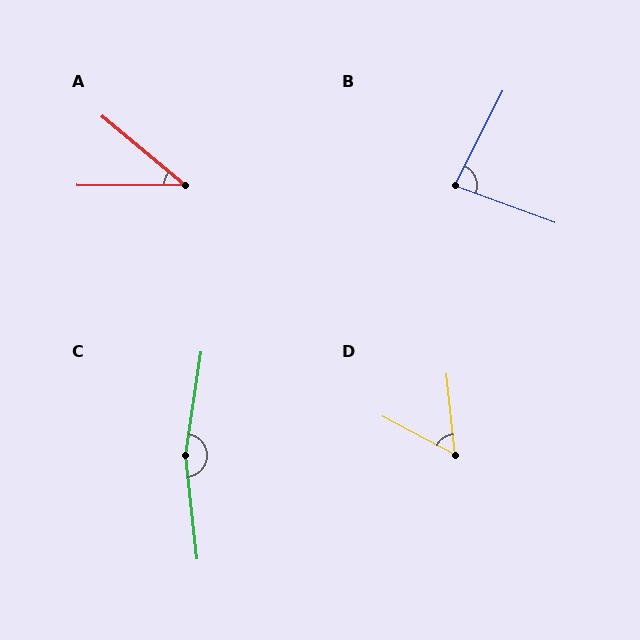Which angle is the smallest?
A, at approximately 40 degrees.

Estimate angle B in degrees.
Approximately 84 degrees.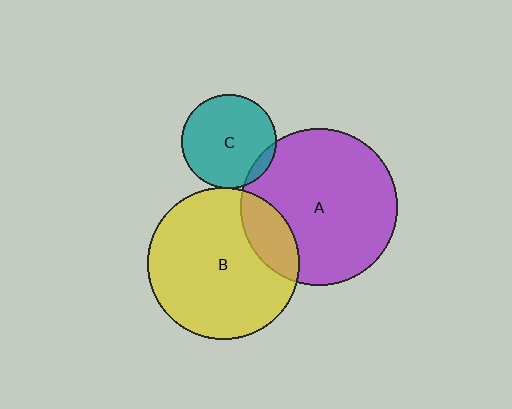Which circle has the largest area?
Circle A (purple).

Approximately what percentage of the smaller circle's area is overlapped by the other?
Approximately 10%.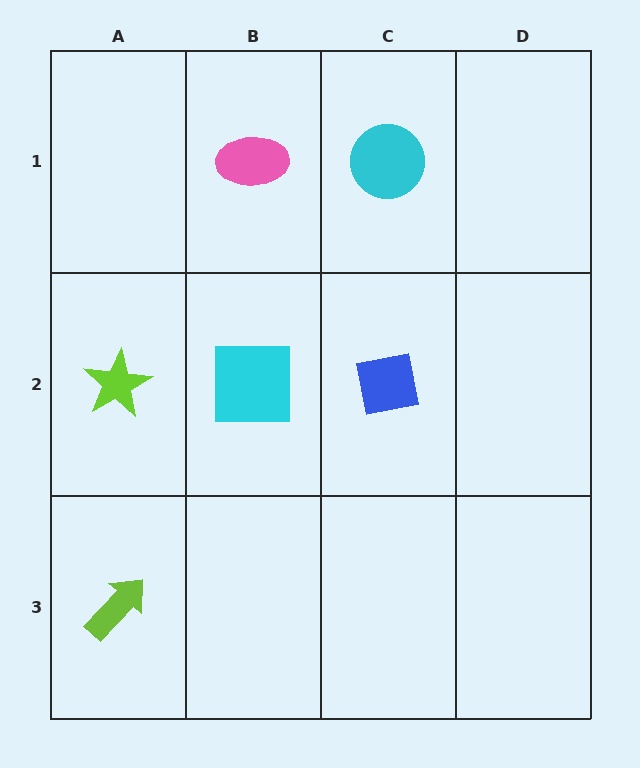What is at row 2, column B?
A cyan square.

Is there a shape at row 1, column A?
No, that cell is empty.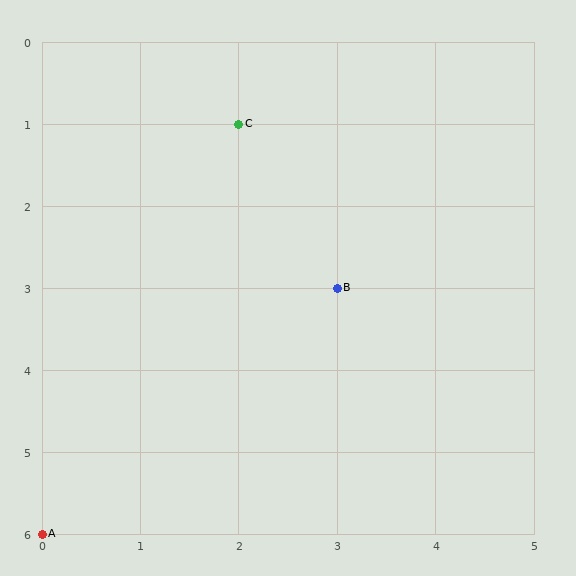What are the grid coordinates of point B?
Point B is at grid coordinates (3, 3).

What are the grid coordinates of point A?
Point A is at grid coordinates (0, 6).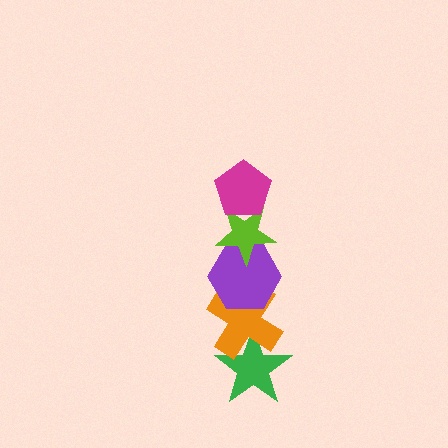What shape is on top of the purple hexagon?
The lime star is on top of the purple hexagon.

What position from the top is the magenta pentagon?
The magenta pentagon is 1st from the top.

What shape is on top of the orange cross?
The purple hexagon is on top of the orange cross.